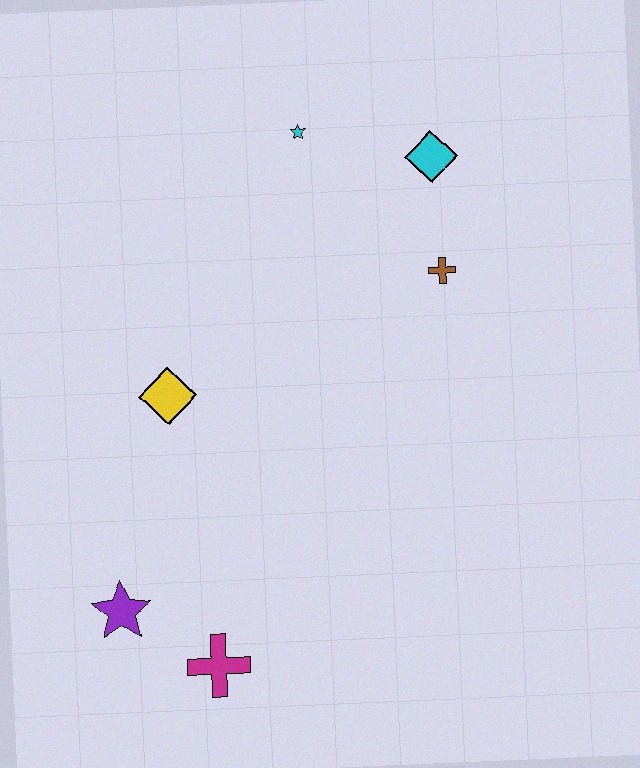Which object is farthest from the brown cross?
The purple star is farthest from the brown cross.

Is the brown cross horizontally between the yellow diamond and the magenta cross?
No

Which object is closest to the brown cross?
The cyan diamond is closest to the brown cross.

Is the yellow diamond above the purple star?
Yes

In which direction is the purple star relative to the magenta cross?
The purple star is to the left of the magenta cross.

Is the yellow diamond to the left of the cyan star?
Yes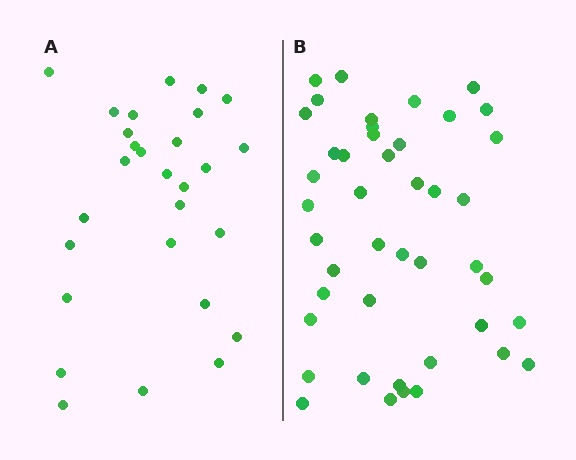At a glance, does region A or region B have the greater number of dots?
Region B (the right region) has more dots.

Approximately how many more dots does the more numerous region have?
Region B has approximately 15 more dots than region A.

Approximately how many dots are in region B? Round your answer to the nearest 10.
About 40 dots. (The exact count is 44, which rounds to 40.)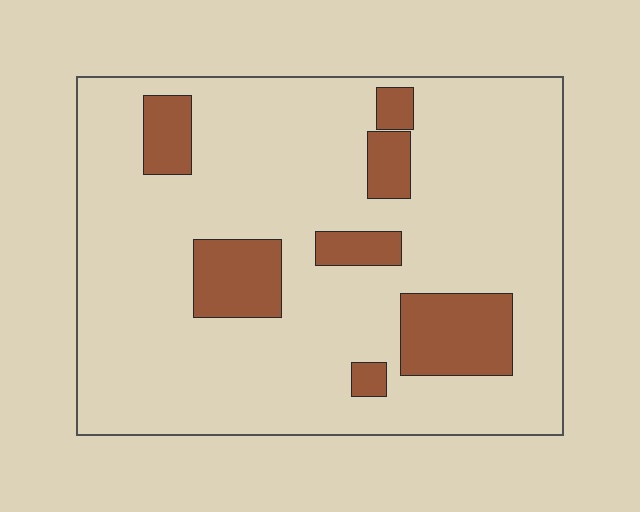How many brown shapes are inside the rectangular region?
7.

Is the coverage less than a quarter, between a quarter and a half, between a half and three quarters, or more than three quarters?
Less than a quarter.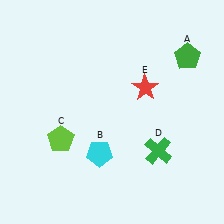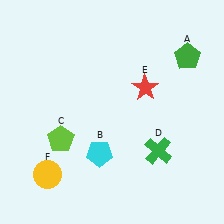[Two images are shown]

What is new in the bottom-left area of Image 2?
A yellow circle (F) was added in the bottom-left area of Image 2.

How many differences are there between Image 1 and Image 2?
There is 1 difference between the two images.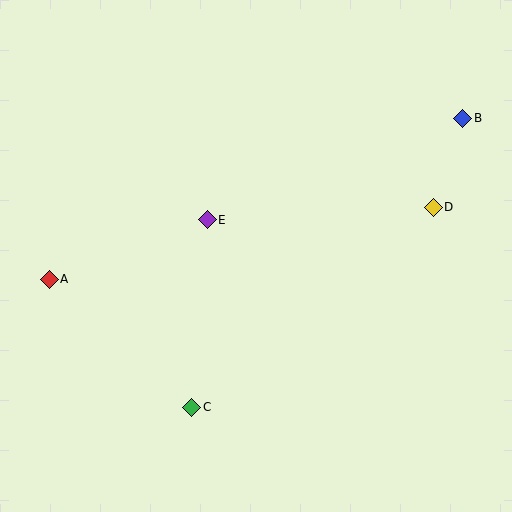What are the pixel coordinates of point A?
Point A is at (49, 279).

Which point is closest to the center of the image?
Point E at (207, 220) is closest to the center.